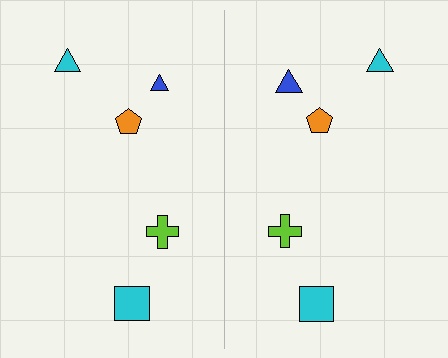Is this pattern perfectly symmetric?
No, the pattern is not perfectly symmetric. The blue triangle on the right side has a different size than its mirror counterpart.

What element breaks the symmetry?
The blue triangle on the right side has a different size than its mirror counterpart.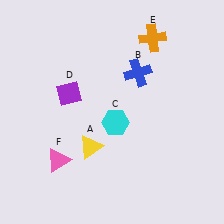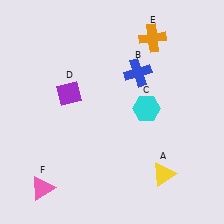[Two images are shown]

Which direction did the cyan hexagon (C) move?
The cyan hexagon (C) moved right.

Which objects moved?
The objects that moved are: the yellow triangle (A), the cyan hexagon (C), the pink triangle (F).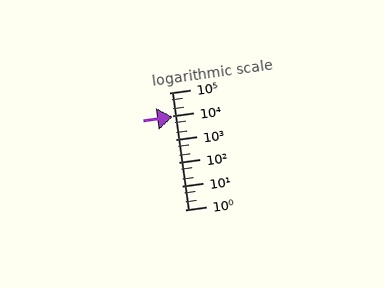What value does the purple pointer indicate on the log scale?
The pointer indicates approximately 9500.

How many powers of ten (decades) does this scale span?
The scale spans 5 decades, from 1 to 100000.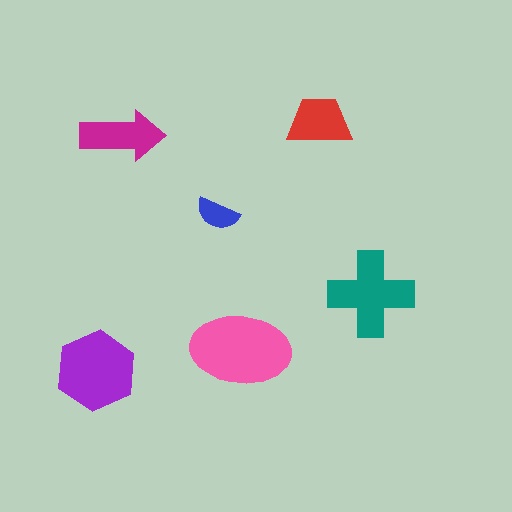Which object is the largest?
The pink ellipse.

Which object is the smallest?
The blue semicircle.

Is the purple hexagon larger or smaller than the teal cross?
Larger.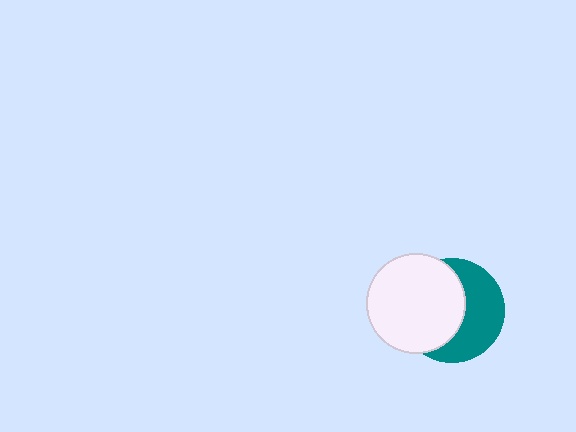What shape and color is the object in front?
The object in front is a white circle.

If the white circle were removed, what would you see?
You would see the complete teal circle.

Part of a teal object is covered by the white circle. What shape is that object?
It is a circle.